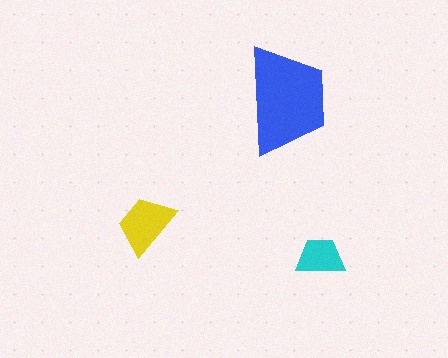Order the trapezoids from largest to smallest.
the blue one, the yellow one, the cyan one.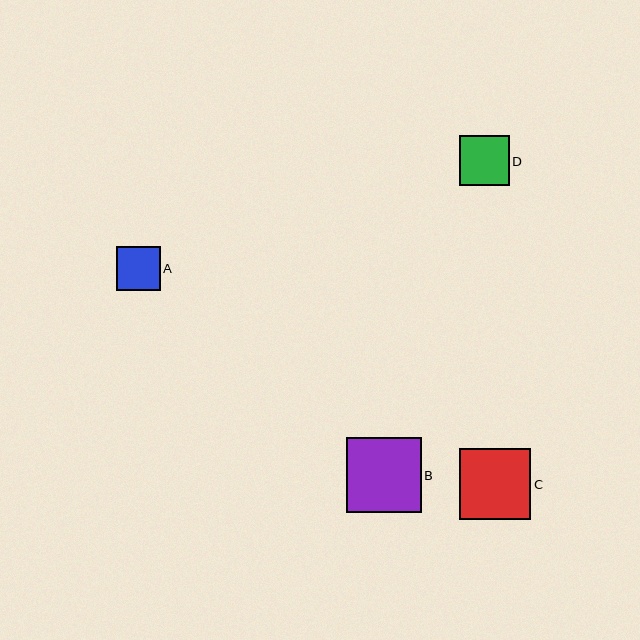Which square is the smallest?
Square A is the smallest with a size of approximately 44 pixels.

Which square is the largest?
Square B is the largest with a size of approximately 75 pixels.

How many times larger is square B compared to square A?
Square B is approximately 1.7 times the size of square A.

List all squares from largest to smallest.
From largest to smallest: B, C, D, A.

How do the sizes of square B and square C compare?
Square B and square C are approximately the same size.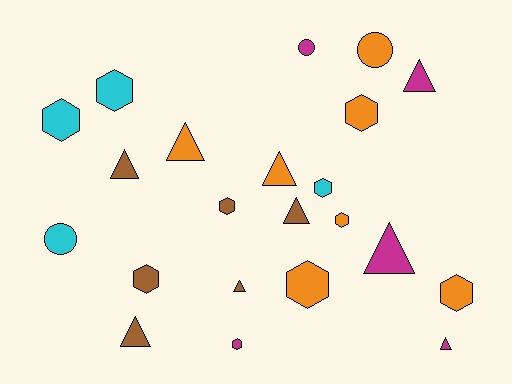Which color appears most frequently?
Orange, with 7 objects.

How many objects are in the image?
There are 22 objects.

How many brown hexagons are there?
There are 2 brown hexagons.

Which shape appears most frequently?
Hexagon, with 10 objects.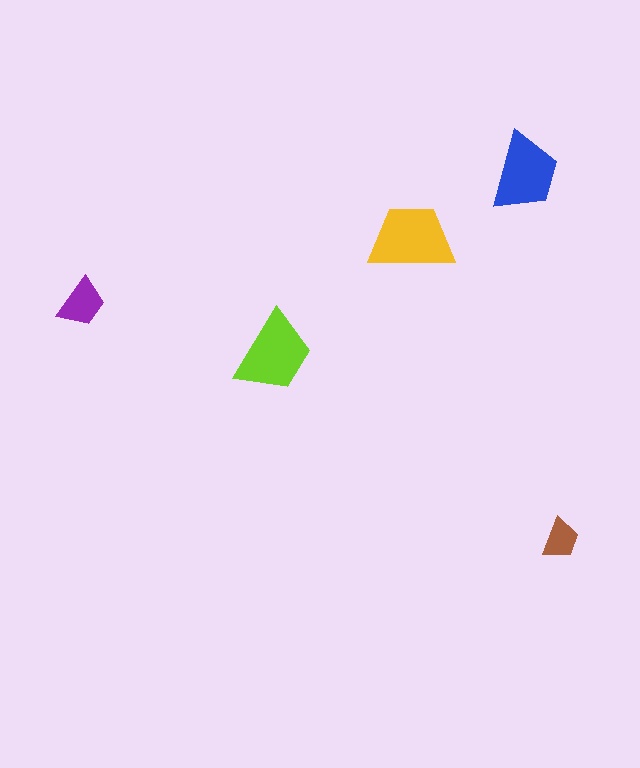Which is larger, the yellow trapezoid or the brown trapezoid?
The yellow one.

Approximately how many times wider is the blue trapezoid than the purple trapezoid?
About 1.5 times wider.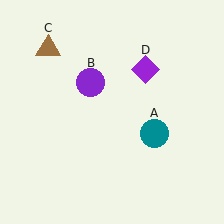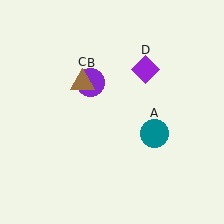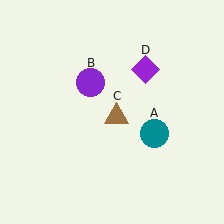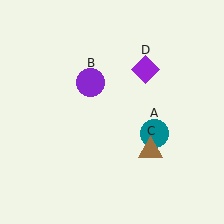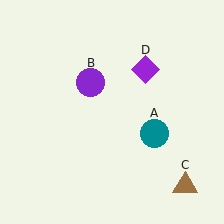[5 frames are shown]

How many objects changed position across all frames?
1 object changed position: brown triangle (object C).